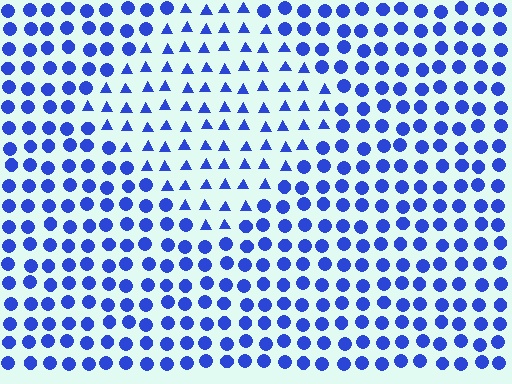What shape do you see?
I see a diamond.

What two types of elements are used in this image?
The image uses triangles inside the diamond region and circles outside it.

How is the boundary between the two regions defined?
The boundary is defined by a change in element shape: triangles inside vs. circles outside. All elements share the same color and spacing.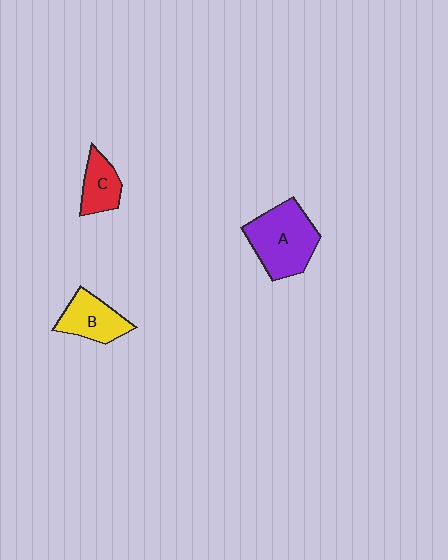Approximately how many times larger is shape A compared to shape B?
Approximately 1.6 times.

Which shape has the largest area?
Shape A (purple).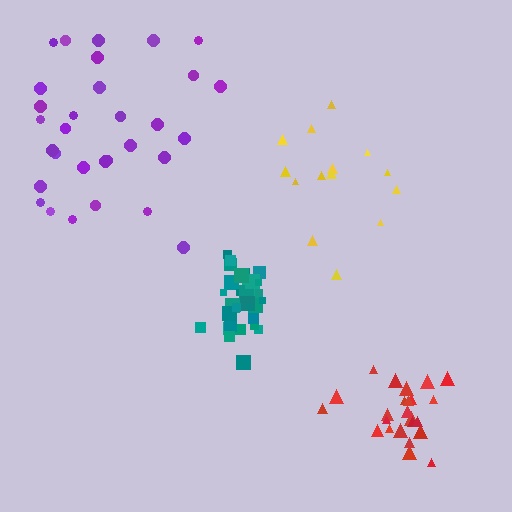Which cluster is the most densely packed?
Teal.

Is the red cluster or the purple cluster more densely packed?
Red.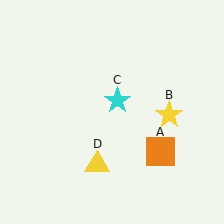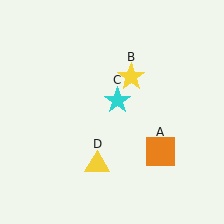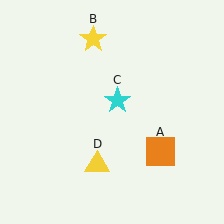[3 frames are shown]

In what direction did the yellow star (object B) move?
The yellow star (object B) moved up and to the left.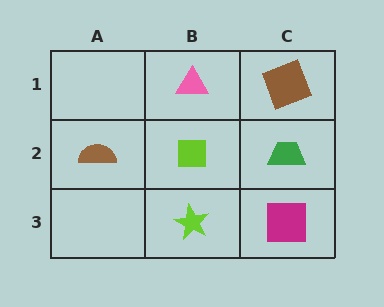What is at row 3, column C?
A magenta square.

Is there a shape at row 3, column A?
No, that cell is empty.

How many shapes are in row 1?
2 shapes.